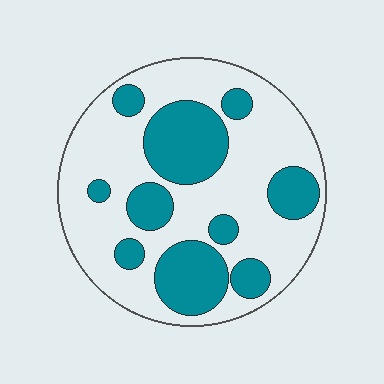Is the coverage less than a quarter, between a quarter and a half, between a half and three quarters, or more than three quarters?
Between a quarter and a half.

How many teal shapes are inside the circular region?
10.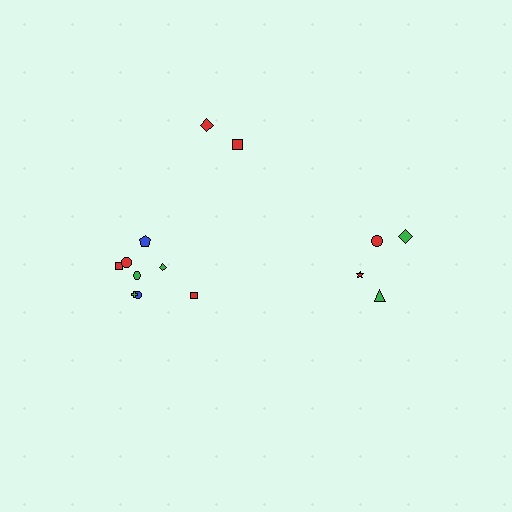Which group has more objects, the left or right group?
The left group.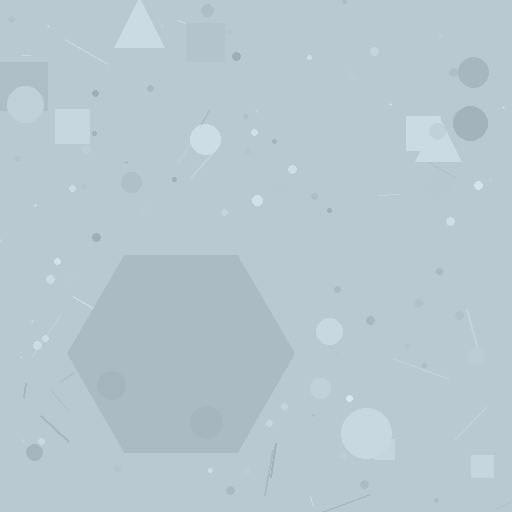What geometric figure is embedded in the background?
A hexagon is embedded in the background.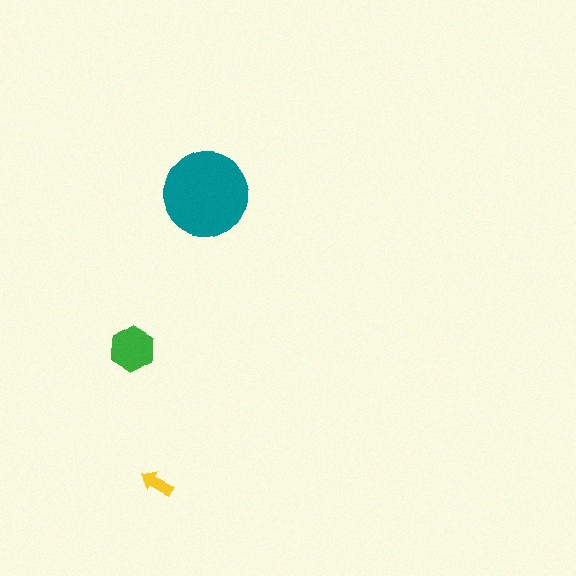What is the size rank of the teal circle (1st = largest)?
1st.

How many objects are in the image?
There are 3 objects in the image.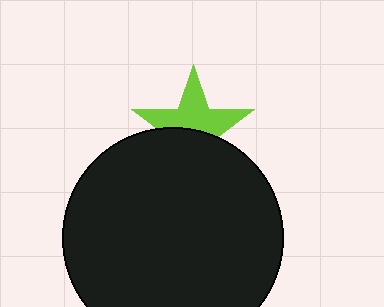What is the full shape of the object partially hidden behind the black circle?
The partially hidden object is a lime star.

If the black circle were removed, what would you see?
You would see the complete lime star.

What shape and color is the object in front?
The object in front is a black circle.